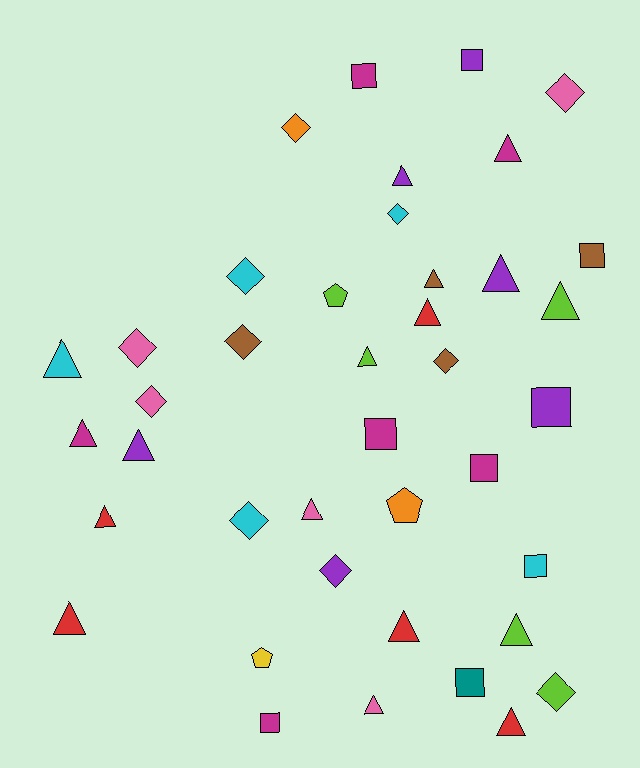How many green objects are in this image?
There are no green objects.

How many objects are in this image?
There are 40 objects.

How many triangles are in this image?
There are 17 triangles.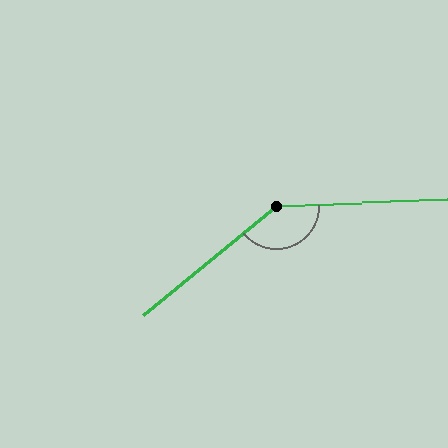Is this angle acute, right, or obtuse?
It is obtuse.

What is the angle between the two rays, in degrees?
Approximately 143 degrees.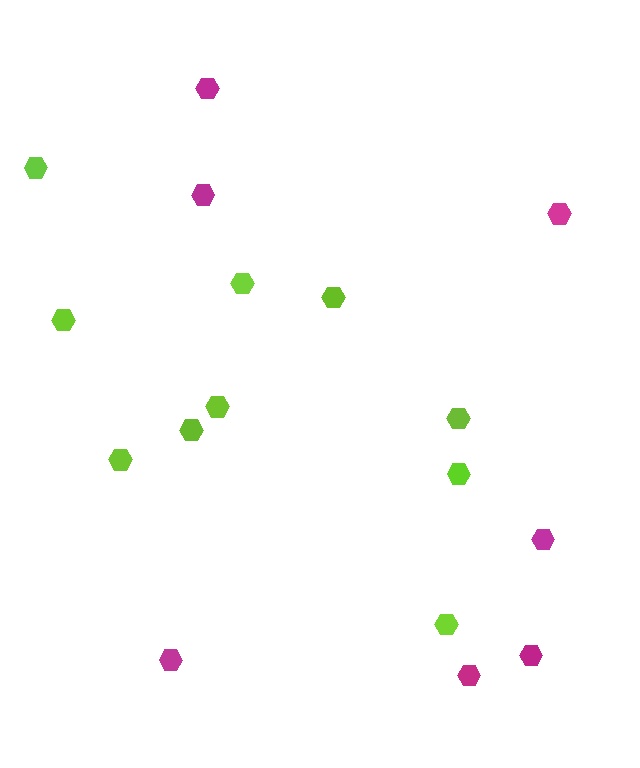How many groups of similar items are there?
There are 2 groups: one group of lime hexagons (10) and one group of magenta hexagons (7).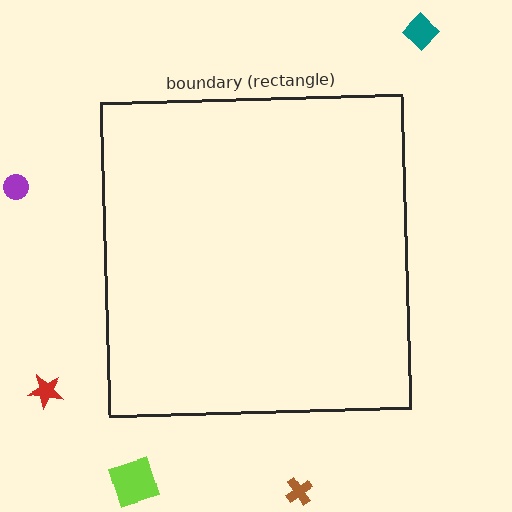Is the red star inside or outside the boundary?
Outside.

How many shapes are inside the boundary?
0 inside, 5 outside.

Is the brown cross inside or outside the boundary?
Outside.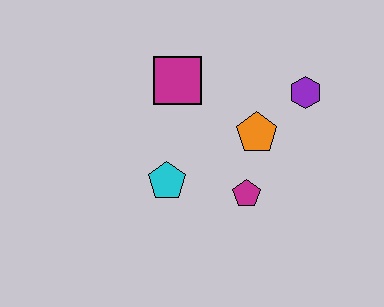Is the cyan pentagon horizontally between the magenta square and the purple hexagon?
No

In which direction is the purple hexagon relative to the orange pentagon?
The purple hexagon is to the right of the orange pentagon.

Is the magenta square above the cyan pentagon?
Yes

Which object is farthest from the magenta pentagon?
The magenta square is farthest from the magenta pentagon.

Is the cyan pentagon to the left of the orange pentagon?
Yes